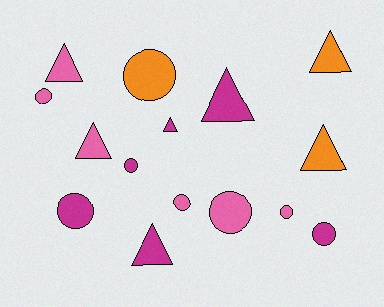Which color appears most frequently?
Magenta, with 6 objects.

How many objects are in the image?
There are 15 objects.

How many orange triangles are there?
There are 2 orange triangles.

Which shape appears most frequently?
Circle, with 8 objects.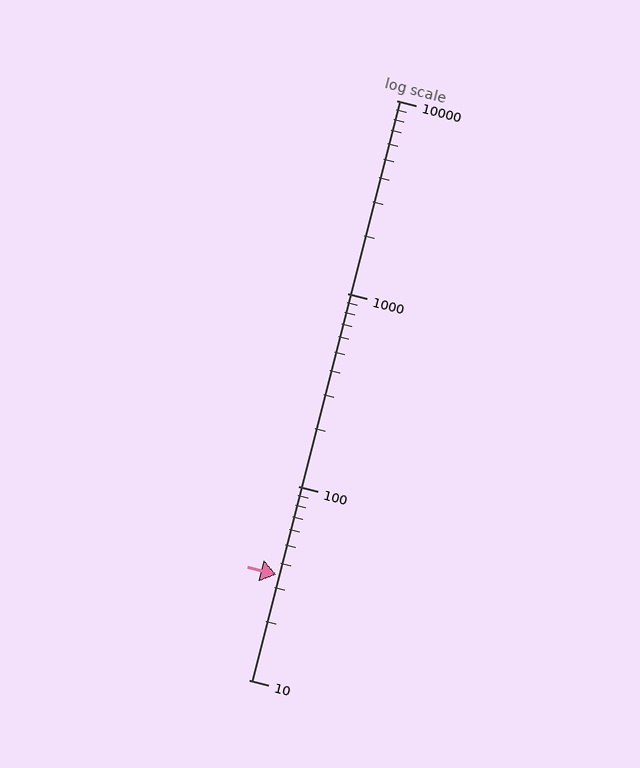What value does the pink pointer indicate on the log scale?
The pointer indicates approximately 35.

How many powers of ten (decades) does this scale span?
The scale spans 3 decades, from 10 to 10000.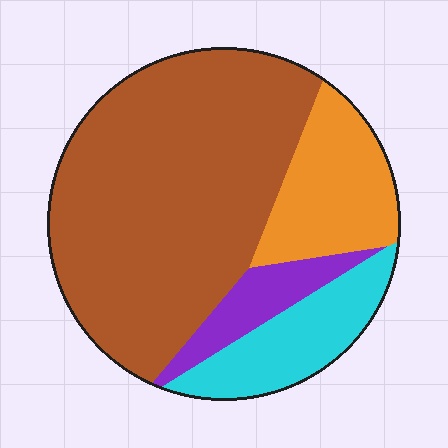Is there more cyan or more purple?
Cyan.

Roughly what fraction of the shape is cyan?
Cyan takes up about one eighth (1/8) of the shape.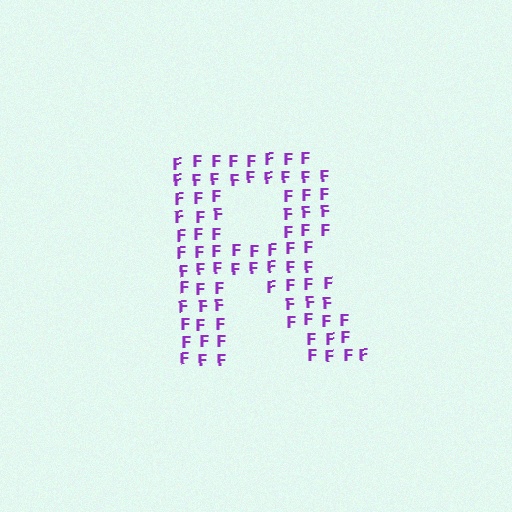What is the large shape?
The large shape is the letter R.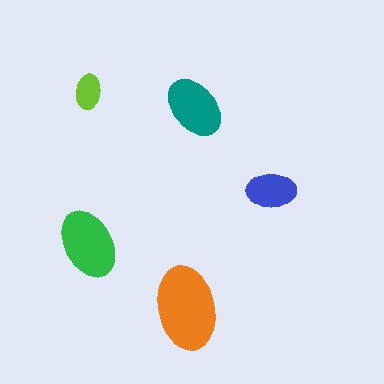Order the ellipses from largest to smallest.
the orange one, the green one, the teal one, the blue one, the lime one.